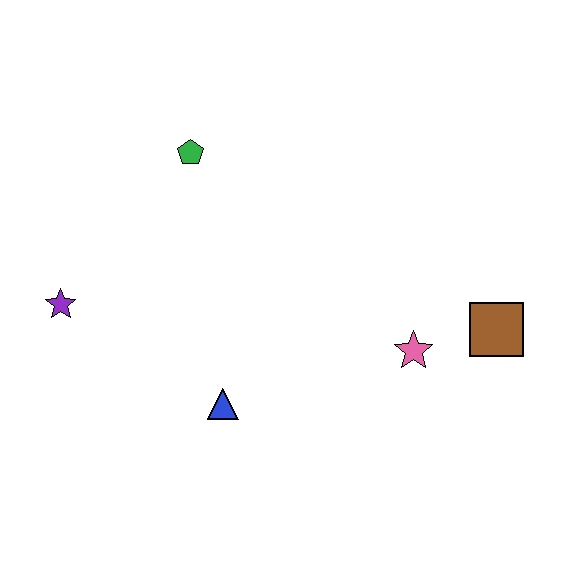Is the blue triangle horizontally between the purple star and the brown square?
Yes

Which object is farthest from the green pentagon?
The brown square is farthest from the green pentagon.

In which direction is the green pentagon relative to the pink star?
The green pentagon is to the left of the pink star.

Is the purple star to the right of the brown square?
No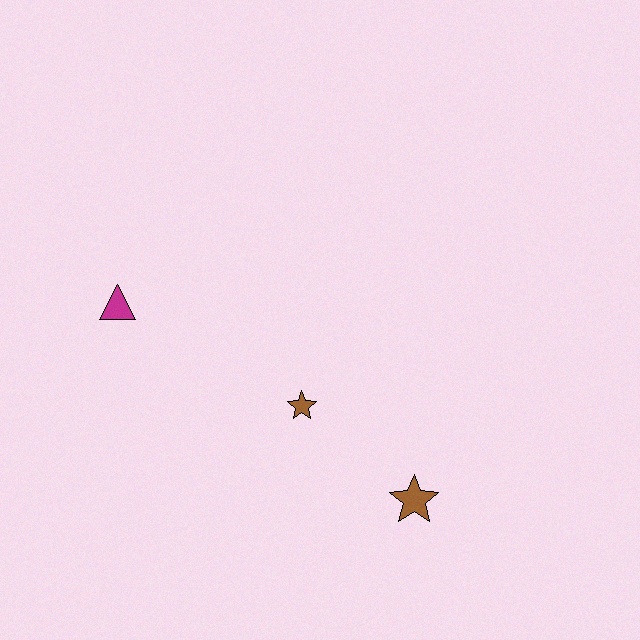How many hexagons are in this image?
There are no hexagons.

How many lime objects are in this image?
There are no lime objects.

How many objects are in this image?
There are 3 objects.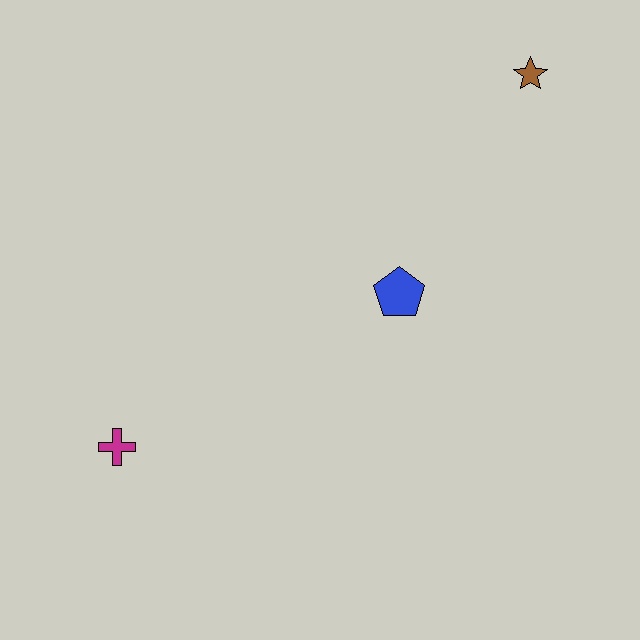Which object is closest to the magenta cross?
The blue pentagon is closest to the magenta cross.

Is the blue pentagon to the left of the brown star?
Yes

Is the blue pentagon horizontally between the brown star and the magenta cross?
Yes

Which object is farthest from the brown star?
The magenta cross is farthest from the brown star.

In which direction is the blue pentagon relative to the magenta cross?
The blue pentagon is to the right of the magenta cross.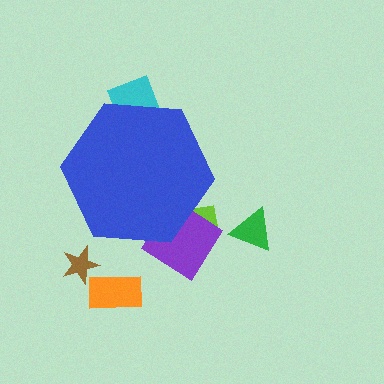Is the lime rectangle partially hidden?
Yes, the lime rectangle is partially hidden behind the blue hexagon.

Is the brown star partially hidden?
No, the brown star is fully visible.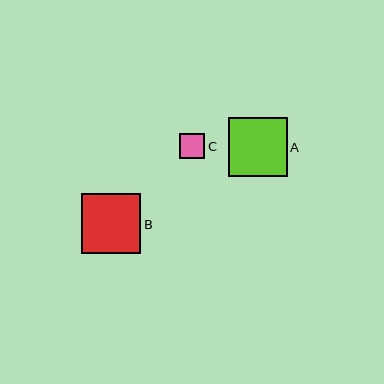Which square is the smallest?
Square C is the smallest with a size of approximately 25 pixels.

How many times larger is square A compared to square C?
Square A is approximately 2.3 times the size of square C.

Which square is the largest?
Square B is the largest with a size of approximately 60 pixels.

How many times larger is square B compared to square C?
Square B is approximately 2.4 times the size of square C.